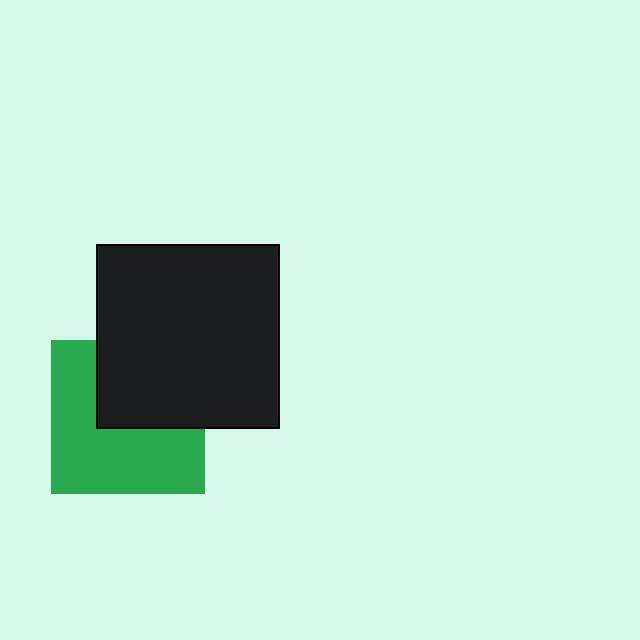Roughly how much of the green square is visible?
About half of it is visible (roughly 58%).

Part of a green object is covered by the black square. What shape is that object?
It is a square.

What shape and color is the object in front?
The object in front is a black square.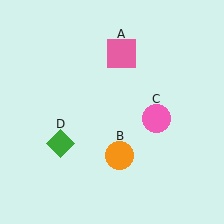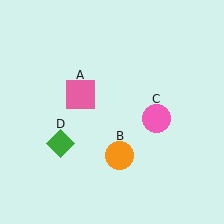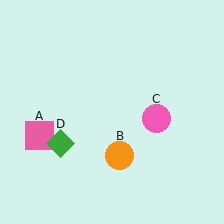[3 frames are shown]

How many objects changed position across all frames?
1 object changed position: pink square (object A).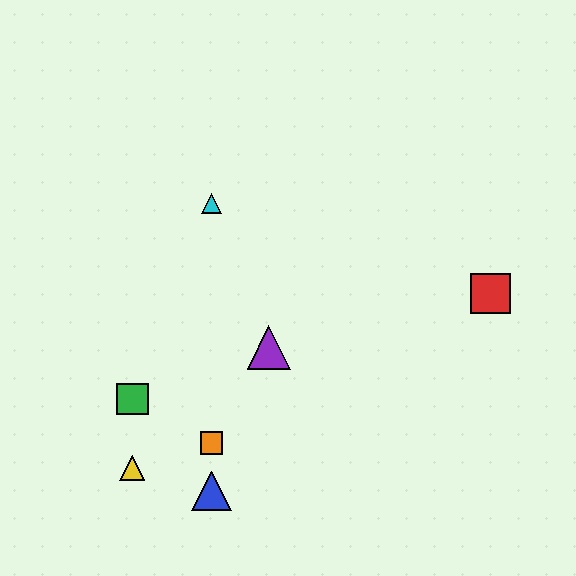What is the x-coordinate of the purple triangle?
The purple triangle is at x≈269.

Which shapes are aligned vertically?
The blue triangle, the orange square, the cyan triangle are aligned vertically.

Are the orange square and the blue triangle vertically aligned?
Yes, both are at x≈212.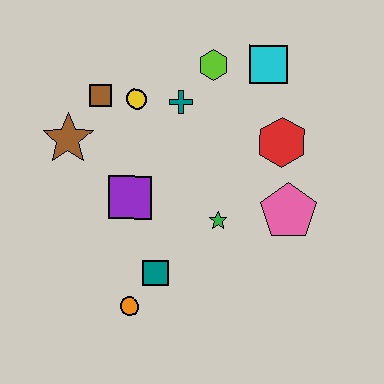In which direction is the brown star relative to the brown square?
The brown star is below the brown square.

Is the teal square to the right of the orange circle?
Yes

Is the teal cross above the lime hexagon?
No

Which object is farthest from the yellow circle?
The orange circle is farthest from the yellow circle.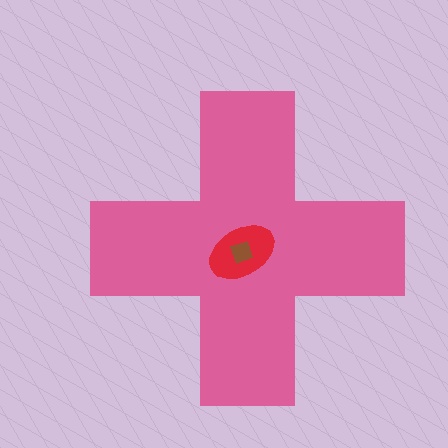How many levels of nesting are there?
3.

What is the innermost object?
The brown square.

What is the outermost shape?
The pink cross.